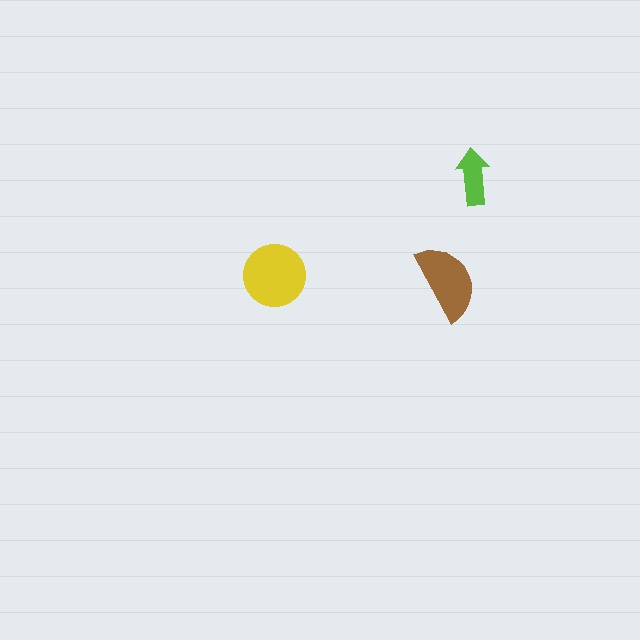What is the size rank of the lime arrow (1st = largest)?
3rd.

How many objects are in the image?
There are 3 objects in the image.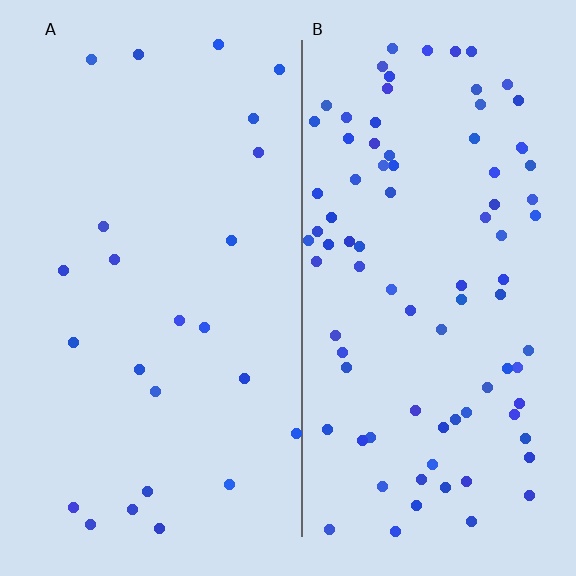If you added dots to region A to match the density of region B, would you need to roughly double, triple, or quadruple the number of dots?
Approximately quadruple.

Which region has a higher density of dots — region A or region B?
B (the right).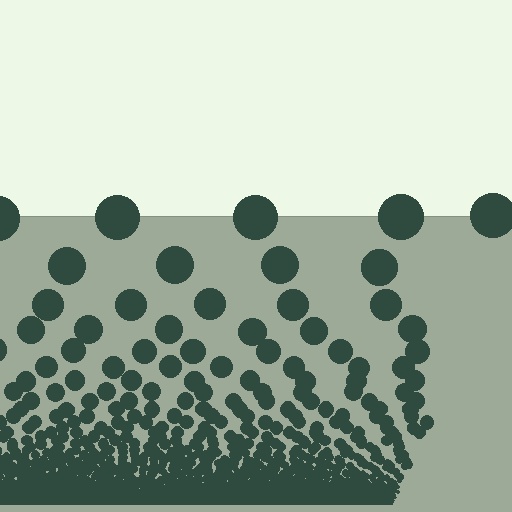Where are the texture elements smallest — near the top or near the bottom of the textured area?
Near the bottom.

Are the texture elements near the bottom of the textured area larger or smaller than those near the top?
Smaller. The gradient is inverted — elements near the bottom are smaller and denser.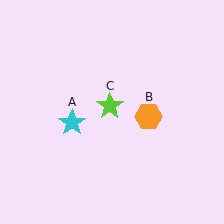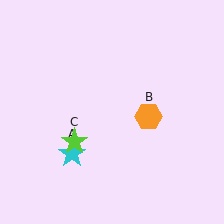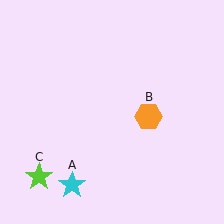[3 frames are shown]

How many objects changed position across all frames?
2 objects changed position: cyan star (object A), lime star (object C).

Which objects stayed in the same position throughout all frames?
Orange hexagon (object B) remained stationary.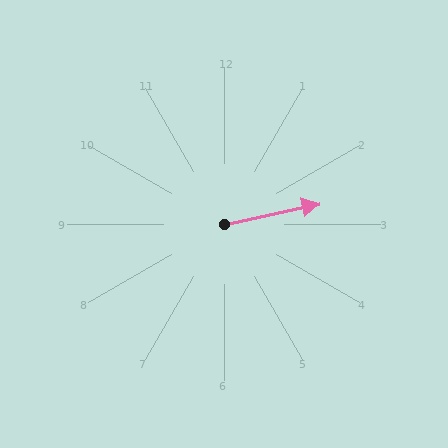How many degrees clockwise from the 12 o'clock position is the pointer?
Approximately 78 degrees.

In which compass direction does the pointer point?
East.